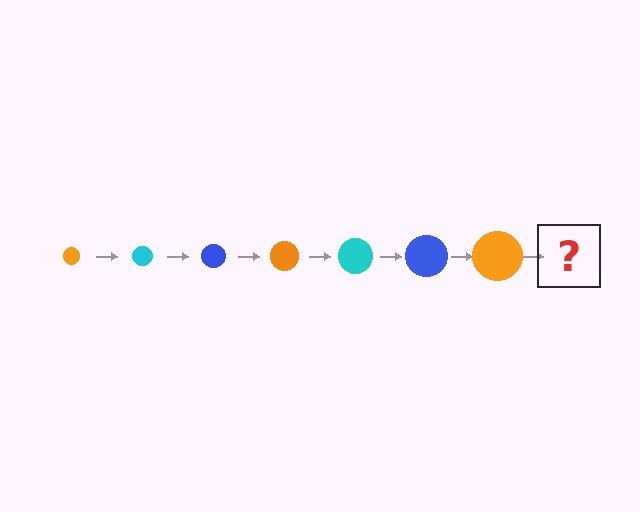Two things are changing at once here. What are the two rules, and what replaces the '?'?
The two rules are that the circle grows larger each step and the color cycles through orange, cyan, and blue. The '?' should be a cyan circle, larger than the previous one.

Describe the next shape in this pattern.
It should be a cyan circle, larger than the previous one.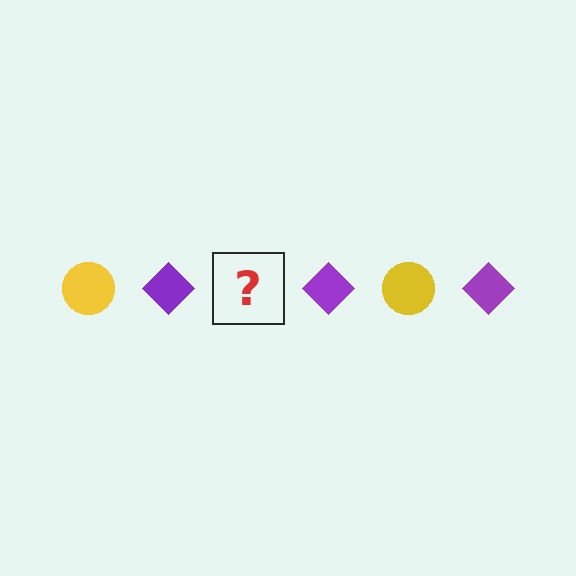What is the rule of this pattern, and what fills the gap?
The rule is that the pattern alternates between yellow circle and purple diamond. The gap should be filled with a yellow circle.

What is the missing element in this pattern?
The missing element is a yellow circle.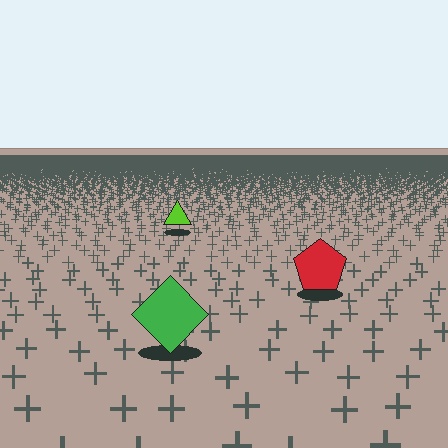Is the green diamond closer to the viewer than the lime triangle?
Yes. The green diamond is closer — you can tell from the texture gradient: the ground texture is coarser near it.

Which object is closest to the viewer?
The green diamond is closest. The texture marks near it are larger and more spread out.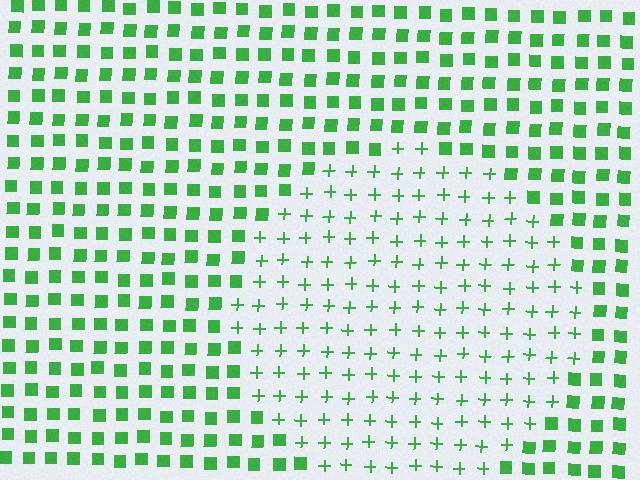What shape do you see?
I see a circle.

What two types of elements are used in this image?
The image uses plus signs inside the circle region and squares outside it.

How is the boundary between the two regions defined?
The boundary is defined by a change in element shape: plus signs inside vs. squares outside. All elements share the same color and spacing.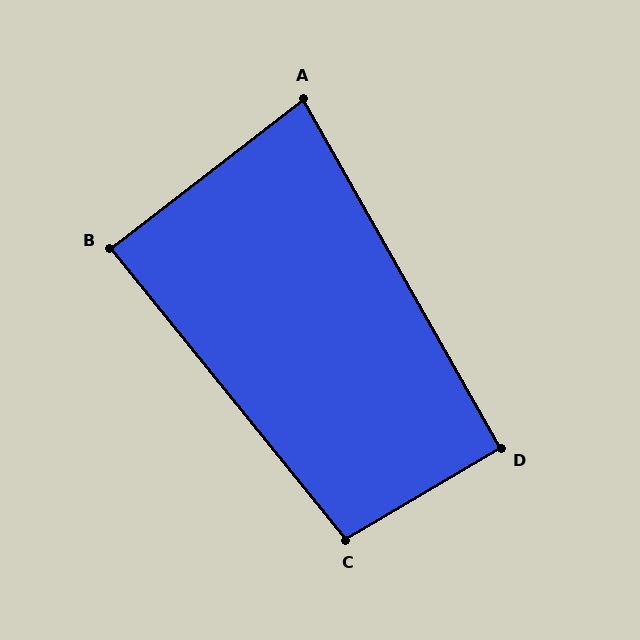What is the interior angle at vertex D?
Approximately 91 degrees (approximately right).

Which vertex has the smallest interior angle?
A, at approximately 82 degrees.